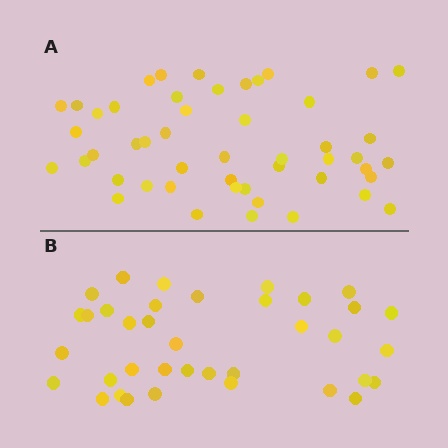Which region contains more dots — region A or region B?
Region A (the top region) has more dots.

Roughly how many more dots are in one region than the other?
Region A has roughly 12 or so more dots than region B.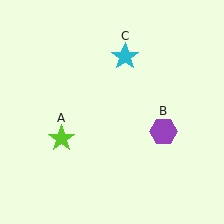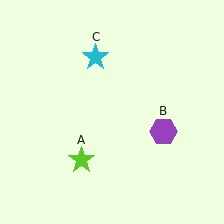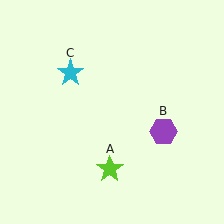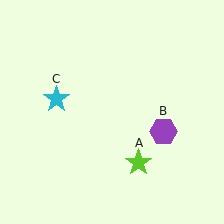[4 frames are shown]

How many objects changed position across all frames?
2 objects changed position: lime star (object A), cyan star (object C).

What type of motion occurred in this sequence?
The lime star (object A), cyan star (object C) rotated counterclockwise around the center of the scene.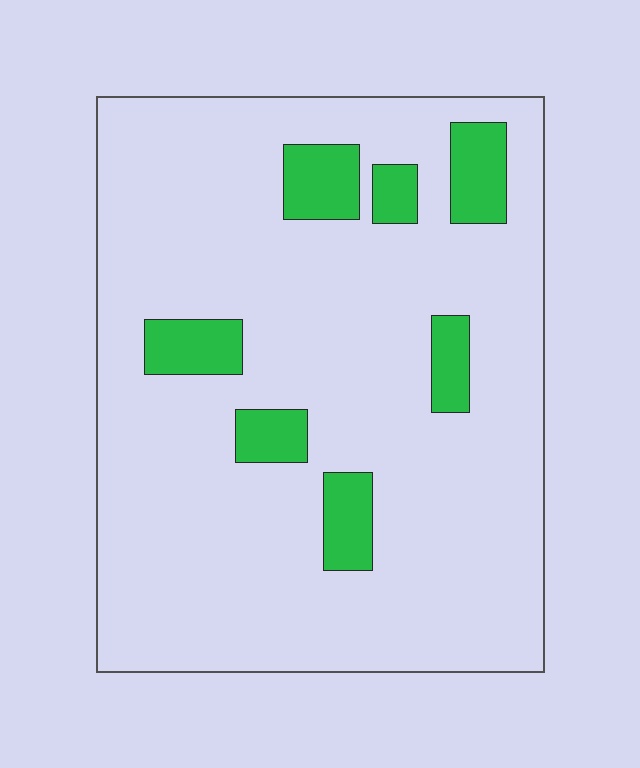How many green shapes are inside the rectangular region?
7.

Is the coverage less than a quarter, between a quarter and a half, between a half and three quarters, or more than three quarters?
Less than a quarter.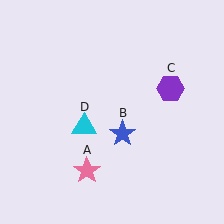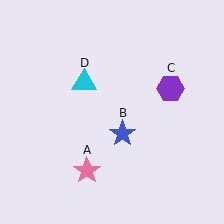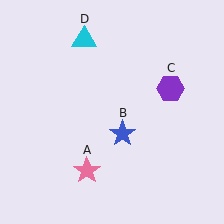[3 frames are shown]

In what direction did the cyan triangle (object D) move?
The cyan triangle (object D) moved up.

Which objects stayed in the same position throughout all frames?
Pink star (object A) and blue star (object B) and purple hexagon (object C) remained stationary.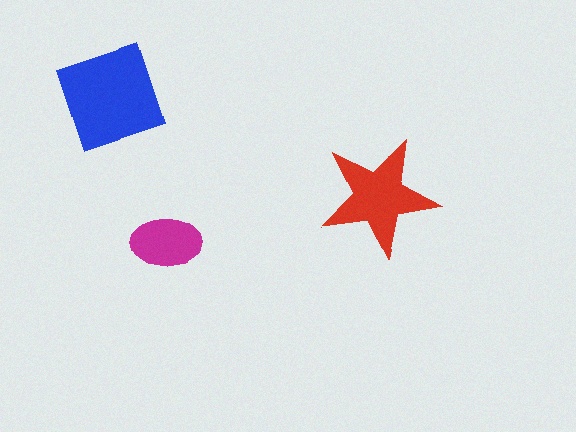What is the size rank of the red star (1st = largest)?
2nd.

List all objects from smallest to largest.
The magenta ellipse, the red star, the blue square.